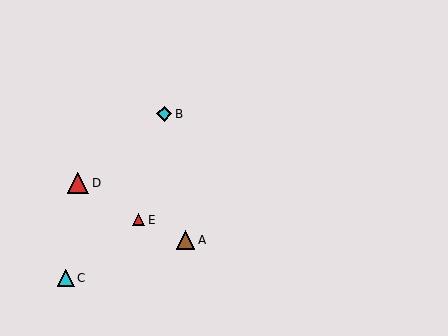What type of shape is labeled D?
Shape D is a red triangle.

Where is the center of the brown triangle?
The center of the brown triangle is at (186, 240).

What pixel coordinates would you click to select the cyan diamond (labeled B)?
Click at (164, 114) to select the cyan diamond B.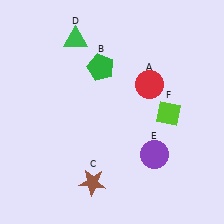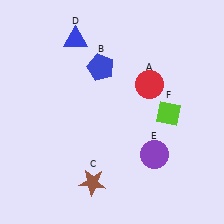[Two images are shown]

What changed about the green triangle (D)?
In Image 1, D is green. In Image 2, it changed to blue.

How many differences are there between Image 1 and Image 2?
There are 2 differences between the two images.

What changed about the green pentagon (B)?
In Image 1, B is green. In Image 2, it changed to blue.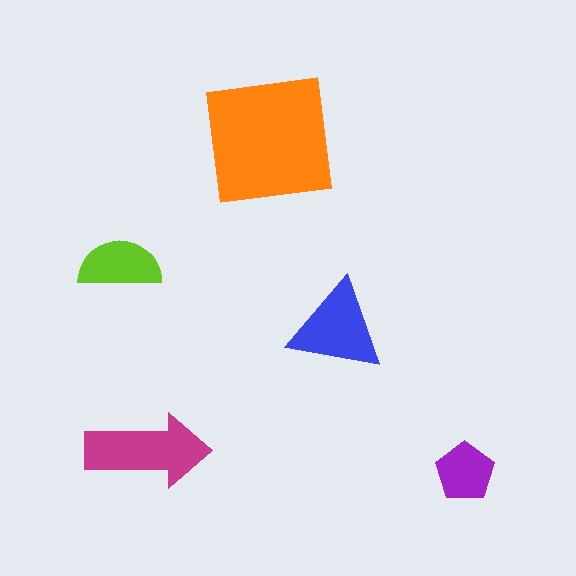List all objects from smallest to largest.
The purple pentagon, the lime semicircle, the blue triangle, the magenta arrow, the orange square.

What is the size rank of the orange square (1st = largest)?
1st.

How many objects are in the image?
There are 5 objects in the image.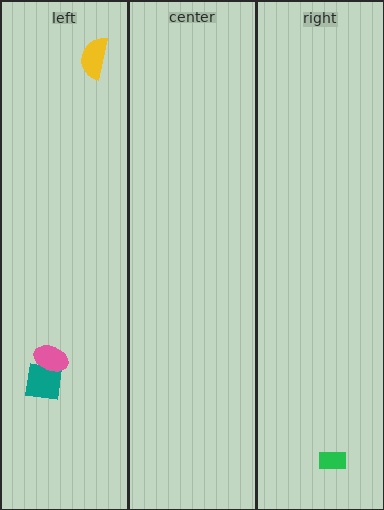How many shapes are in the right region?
1.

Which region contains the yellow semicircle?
The left region.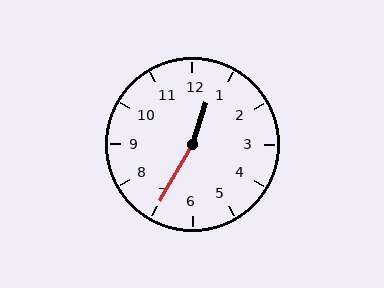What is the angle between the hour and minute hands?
Approximately 168 degrees.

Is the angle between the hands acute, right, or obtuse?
It is obtuse.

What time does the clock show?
12:35.